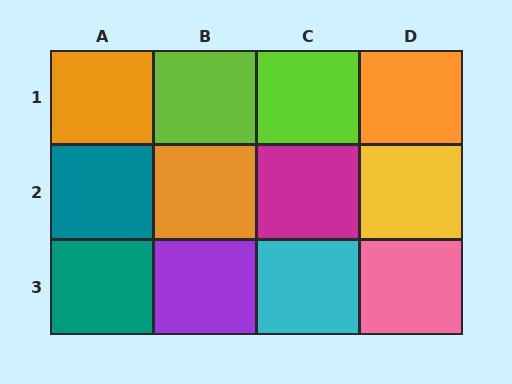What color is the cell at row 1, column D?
Orange.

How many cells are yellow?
1 cell is yellow.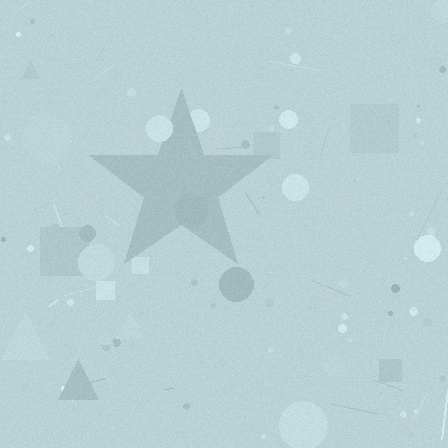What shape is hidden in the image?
A star is hidden in the image.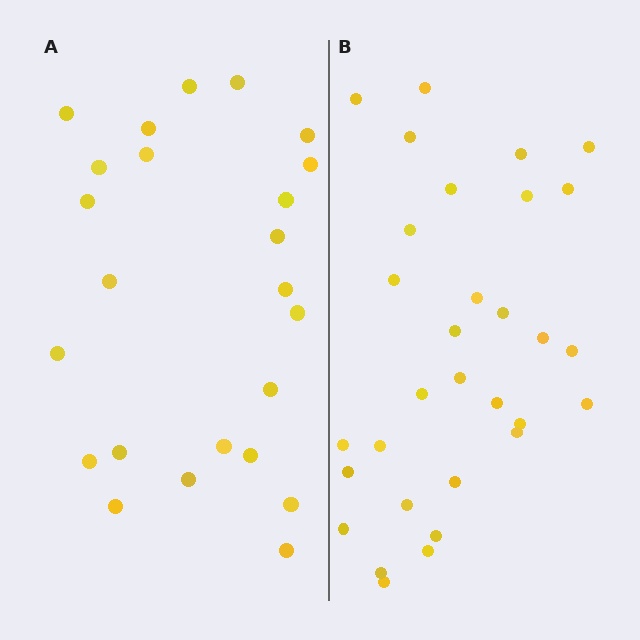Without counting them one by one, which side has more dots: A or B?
Region B (the right region) has more dots.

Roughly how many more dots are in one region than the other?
Region B has roughly 8 or so more dots than region A.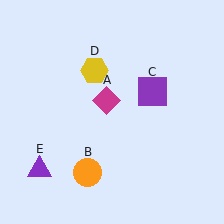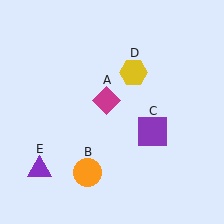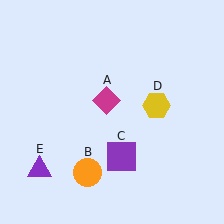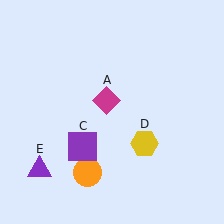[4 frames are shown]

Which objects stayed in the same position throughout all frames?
Magenta diamond (object A) and orange circle (object B) and purple triangle (object E) remained stationary.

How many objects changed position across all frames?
2 objects changed position: purple square (object C), yellow hexagon (object D).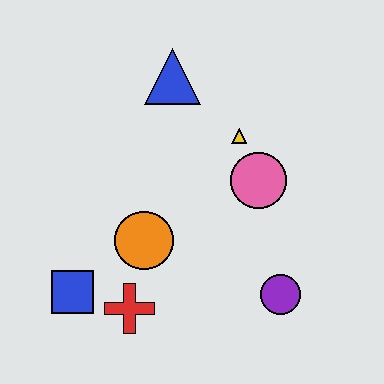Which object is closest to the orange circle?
The red cross is closest to the orange circle.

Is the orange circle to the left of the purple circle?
Yes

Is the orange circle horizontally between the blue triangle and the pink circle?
No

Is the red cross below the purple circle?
Yes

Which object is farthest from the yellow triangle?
The blue square is farthest from the yellow triangle.